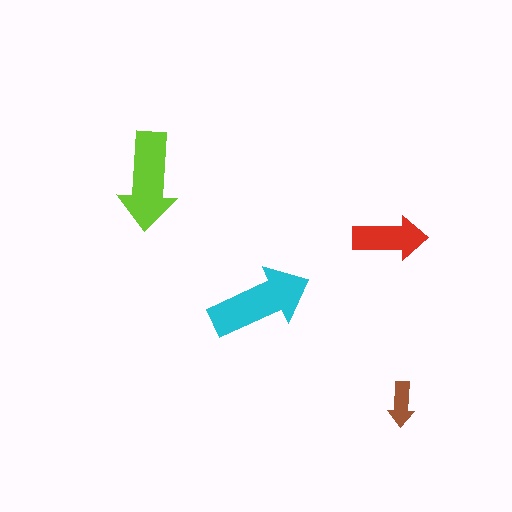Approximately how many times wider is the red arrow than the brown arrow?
About 1.5 times wider.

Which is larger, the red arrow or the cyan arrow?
The cyan one.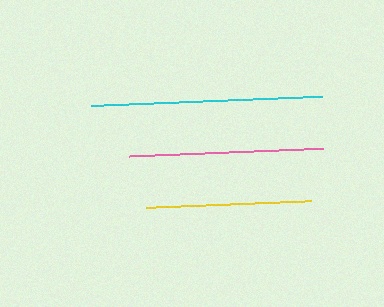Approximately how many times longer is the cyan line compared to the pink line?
The cyan line is approximately 1.2 times the length of the pink line.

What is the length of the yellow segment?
The yellow segment is approximately 165 pixels long.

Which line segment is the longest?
The cyan line is the longest at approximately 232 pixels.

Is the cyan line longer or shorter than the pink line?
The cyan line is longer than the pink line.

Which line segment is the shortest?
The yellow line is the shortest at approximately 165 pixels.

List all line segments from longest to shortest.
From longest to shortest: cyan, pink, yellow.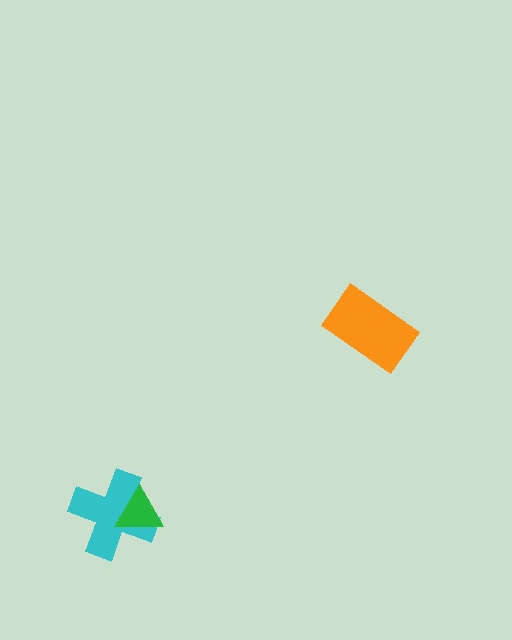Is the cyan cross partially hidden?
Yes, it is partially covered by another shape.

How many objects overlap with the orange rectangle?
0 objects overlap with the orange rectangle.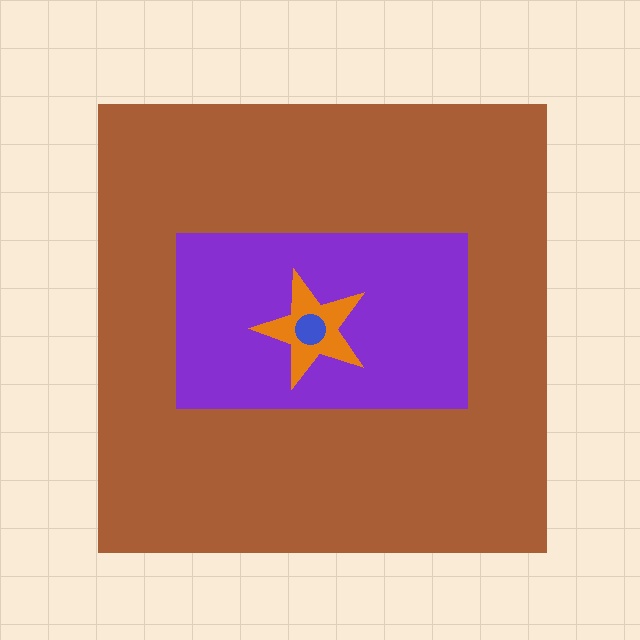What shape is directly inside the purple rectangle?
The orange star.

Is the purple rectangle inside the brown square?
Yes.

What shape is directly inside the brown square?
The purple rectangle.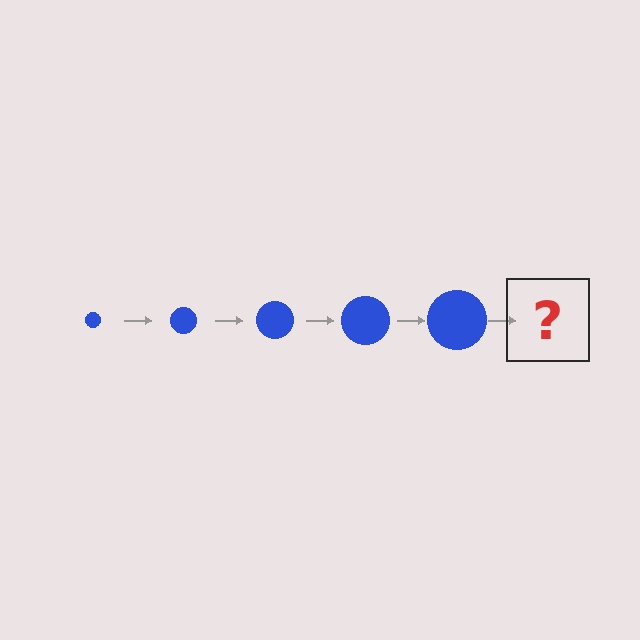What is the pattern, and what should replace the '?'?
The pattern is that the circle gets progressively larger each step. The '?' should be a blue circle, larger than the previous one.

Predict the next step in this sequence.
The next step is a blue circle, larger than the previous one.